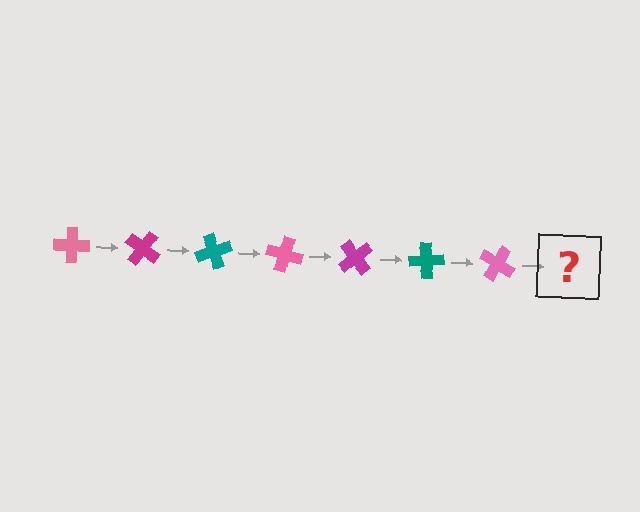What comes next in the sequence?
The next element should be a magenta cross, rotated 245 degrees from the start.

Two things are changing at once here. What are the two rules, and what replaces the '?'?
The two rules are that it rotates 35 degrees each step and the color cycles through pink, magenta, and teal. The '?' should be a magenta cross, rotated 245 degrees from the start.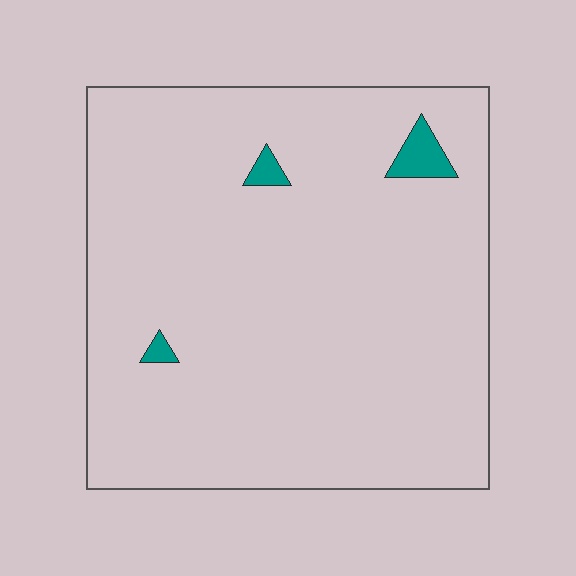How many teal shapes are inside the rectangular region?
3.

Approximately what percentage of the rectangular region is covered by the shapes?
Approximately 5%.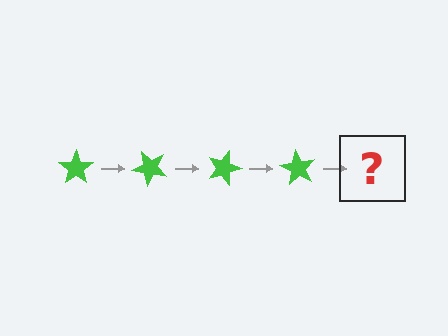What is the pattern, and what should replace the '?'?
The pattern is that the star rotates 45 degrees each step. The '?' should be a green star rotated 180 degrees.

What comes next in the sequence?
The next element should be a green star rotated 180 degrees.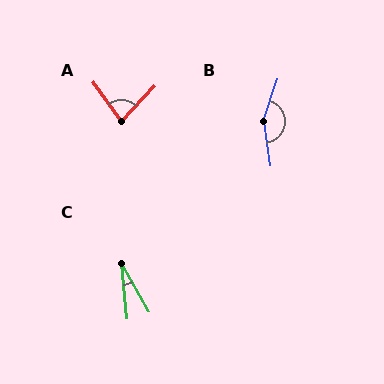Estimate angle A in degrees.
Approximately 79 degrees.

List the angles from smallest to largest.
C (24°), A (79°), B (153°).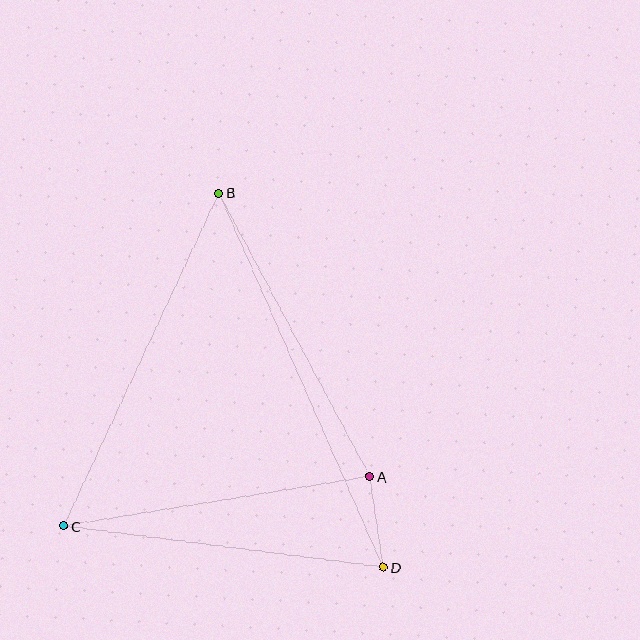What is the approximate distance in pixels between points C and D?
The distance between C and D is approximately 322 pixels.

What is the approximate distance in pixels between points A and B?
The distance between A and B is approximately 321 pixels.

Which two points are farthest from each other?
Points B and D are farthest from each other.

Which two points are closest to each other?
Points A and D are closest to each other.